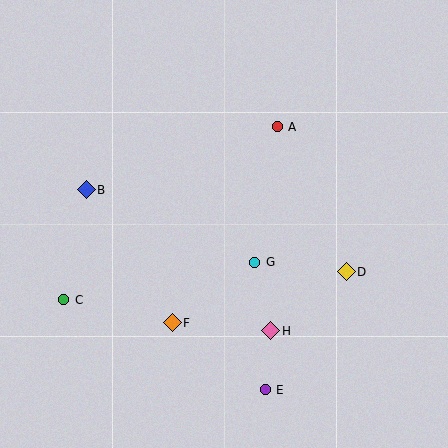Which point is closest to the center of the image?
Point G at (255, 262) is closest to the center.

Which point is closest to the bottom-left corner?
Point C is closest to the bottom-left corner.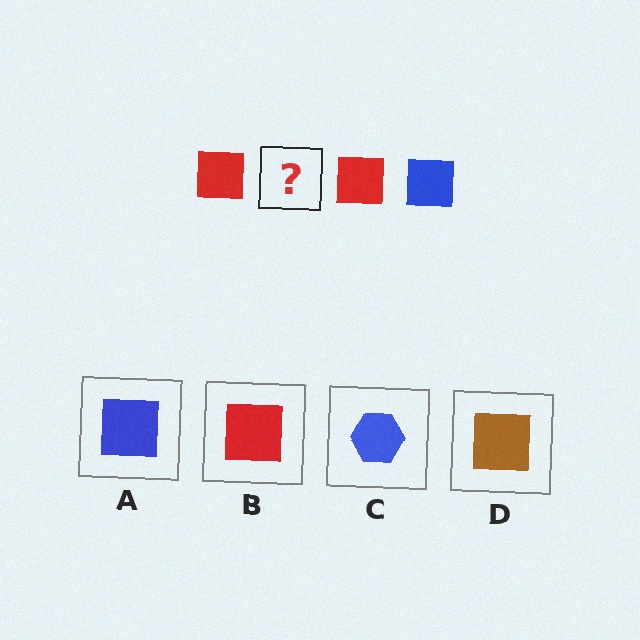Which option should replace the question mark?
Option A.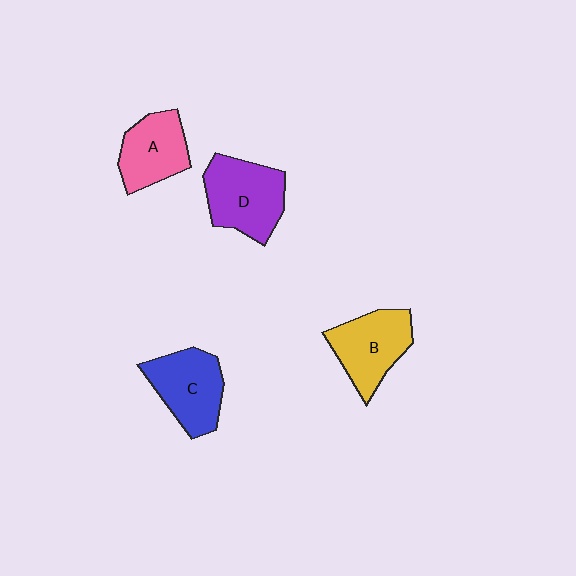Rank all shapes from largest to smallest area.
From largest to smallest: D (purple), C (blue), B (yellow), A (pink).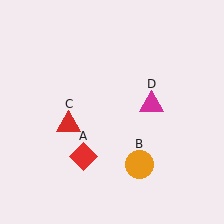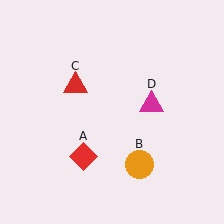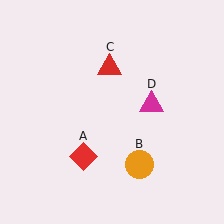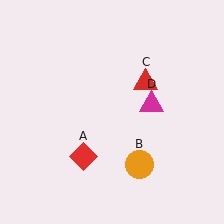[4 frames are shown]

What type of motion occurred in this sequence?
The red triangle (object C) rotated clockwise around the center of the scene.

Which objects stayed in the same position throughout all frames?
Red diamond (object A) and orange circle (object B) and magenta triangle (object D) remained stationary.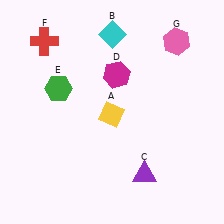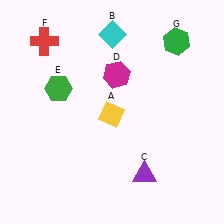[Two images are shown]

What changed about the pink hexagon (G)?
In Image 1, G is pink. In Image 2, it changed to green.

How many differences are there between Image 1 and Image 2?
There is 1 difference between the two images.